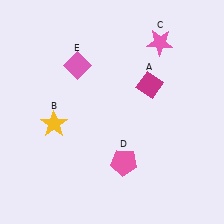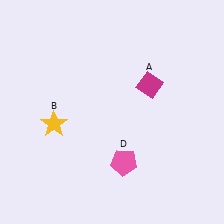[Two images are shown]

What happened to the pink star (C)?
The pink star (C) was removed in Image 2. It was in the top-right area of Image 1.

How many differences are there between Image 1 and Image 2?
There are 2 differences between the two images.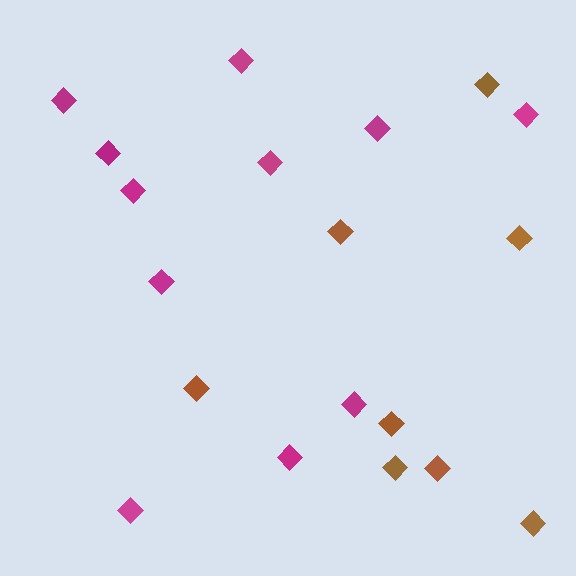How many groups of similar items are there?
There are 2 groups: one group of brown diamonds (8) and one group of magenta diamonds (11).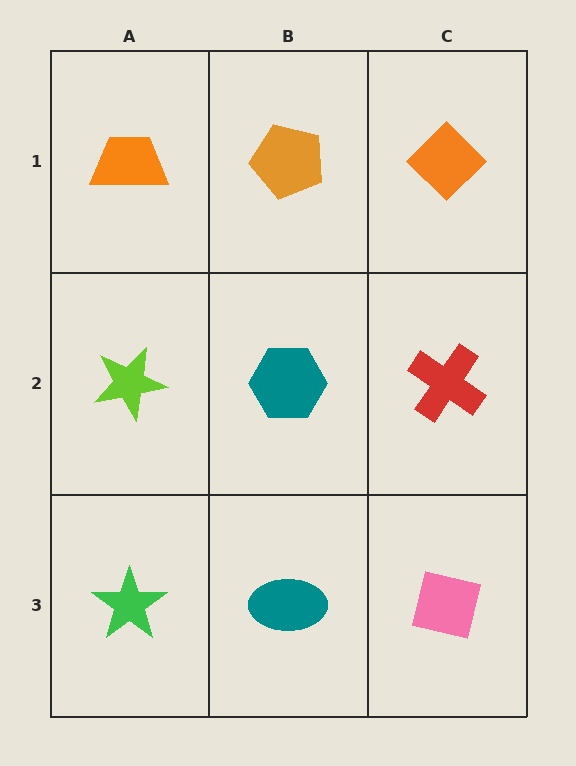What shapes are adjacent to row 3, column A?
A lime star (row 2, column A), a teal ellipse (row 3, column B).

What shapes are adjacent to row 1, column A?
A lime star (row 2, column A), an orange pentagon (row 1, column B).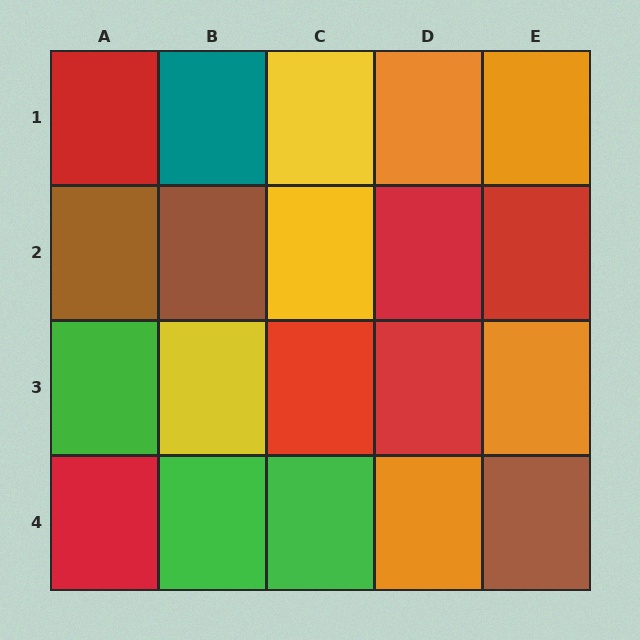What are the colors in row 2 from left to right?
Brown, brown, yellow, red, red.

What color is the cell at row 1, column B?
Teal.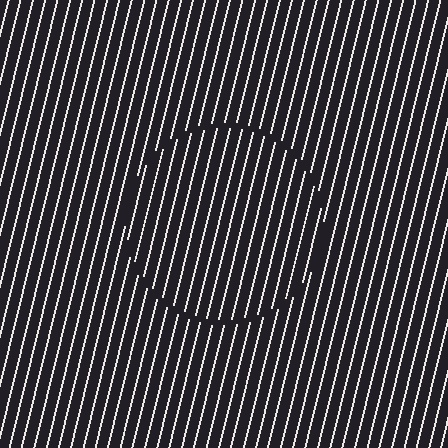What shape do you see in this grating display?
An illusory circle. The interior of the shape contains the same grating, shifted by half a period — the contour is defined by the phase discontinuity where line-ends from the inner and outer gratings abut.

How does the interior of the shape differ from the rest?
The interior of the shape contains the same grating, shifted by half a period — the contour is defined by the phase discontinuity where line-ends from the inner and outer gratings abut.